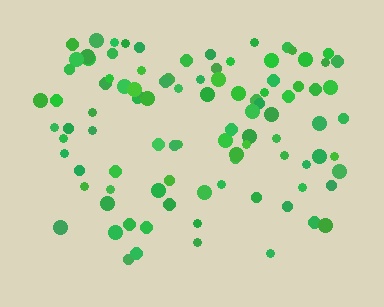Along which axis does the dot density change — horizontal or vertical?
Vertical.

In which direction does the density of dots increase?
From bottom to top, with the top side densest.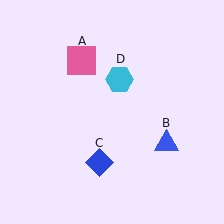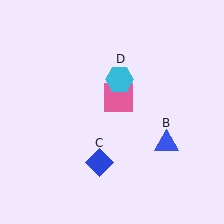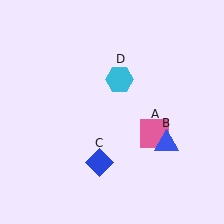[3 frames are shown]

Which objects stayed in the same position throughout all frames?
Blue triangle (object B) and blue diamond (object C) and cyan hexagon (object D) remained stationary.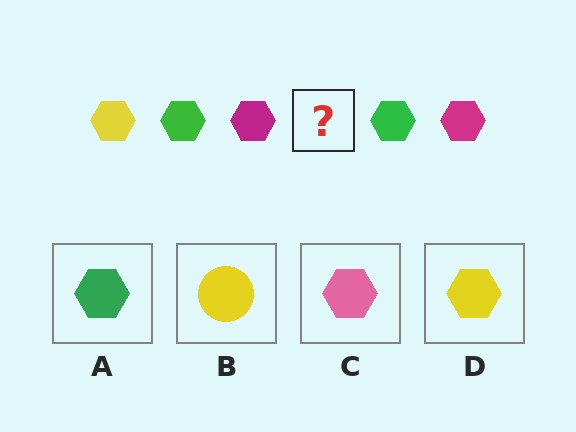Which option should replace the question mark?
Option D.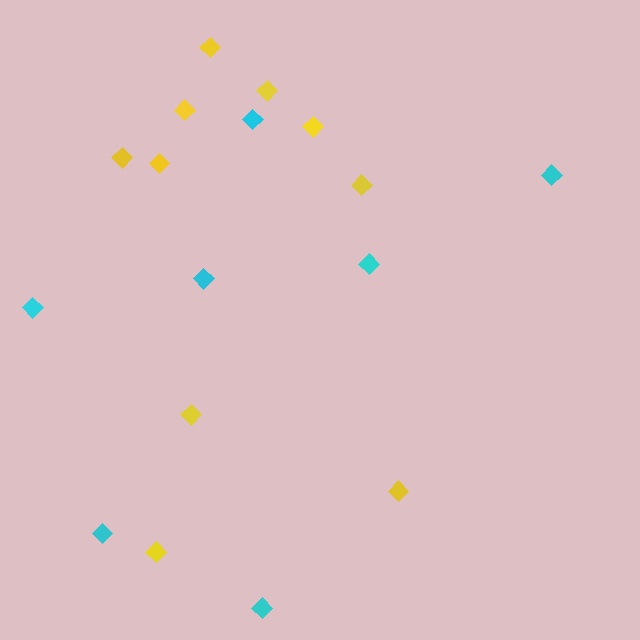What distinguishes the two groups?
There are 2 groups: one group of yellow diamonds (10) and one group of cyan diamonds (7).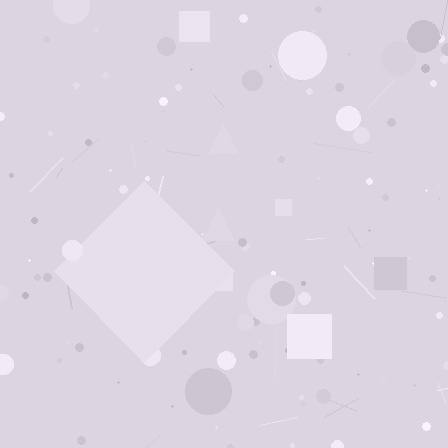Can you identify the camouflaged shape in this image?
The camouflaged shape is a diamond.